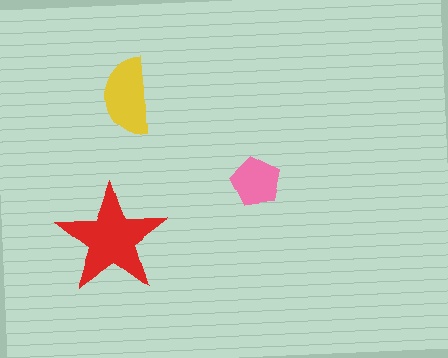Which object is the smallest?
The pink pentagon.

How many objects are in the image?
There are 3 objects in the image.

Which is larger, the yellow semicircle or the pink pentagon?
The yellow semicircle.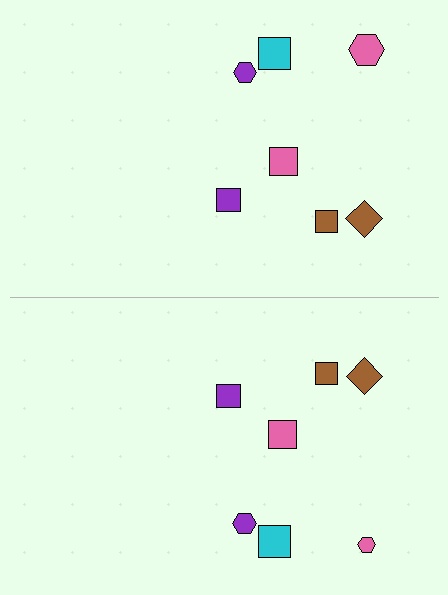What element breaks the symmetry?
The pink hexagon on the bottom side has a different size than its mirror counterpart.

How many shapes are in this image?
There are 14 shapes in this image.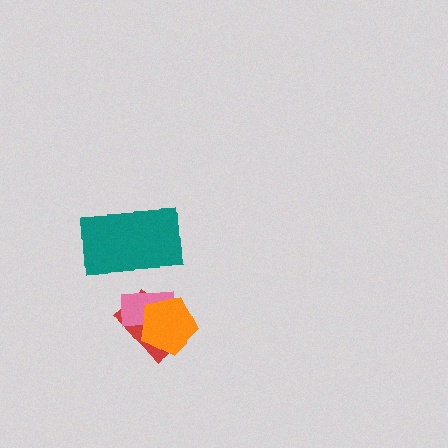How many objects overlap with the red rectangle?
2 objects overlap with the red rectangle.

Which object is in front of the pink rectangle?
The orange pentagon is in front of the pink rectangle.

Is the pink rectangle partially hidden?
Yes, it is partially covered by another shape.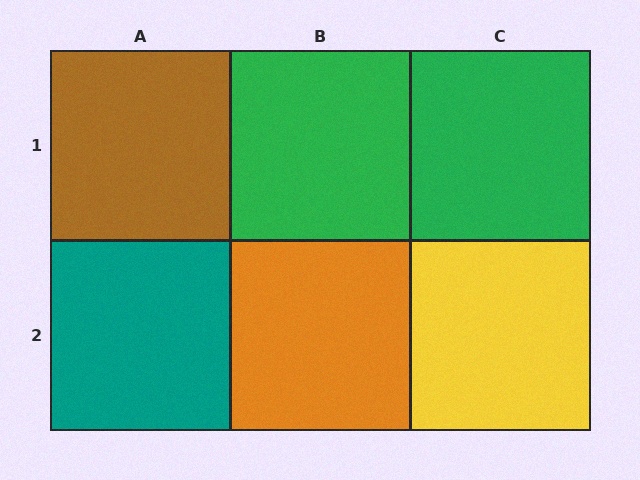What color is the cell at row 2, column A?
Teal.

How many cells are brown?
1 cell is brown.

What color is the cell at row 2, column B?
Orange.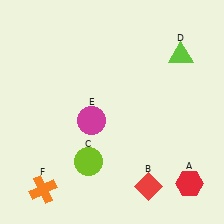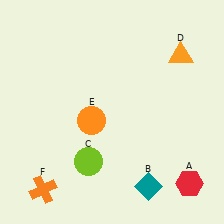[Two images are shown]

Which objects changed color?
B changed from red to teal. D changed from lime to orange. E changed from magenta to orange.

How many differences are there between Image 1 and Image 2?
There are 3 differences between the two images.